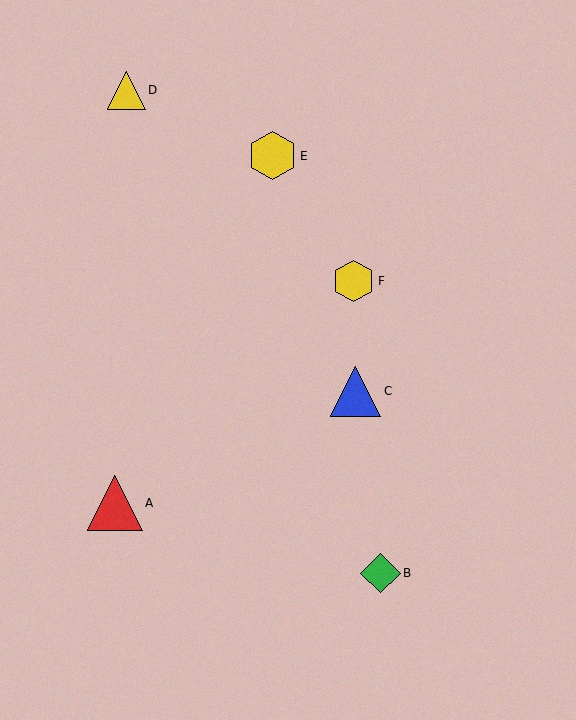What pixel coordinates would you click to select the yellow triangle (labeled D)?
Click at (126, 90) to select the yellow triangle D.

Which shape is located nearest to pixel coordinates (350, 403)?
The blue triangle (labeled C) at (356, 391) is nearest to that location.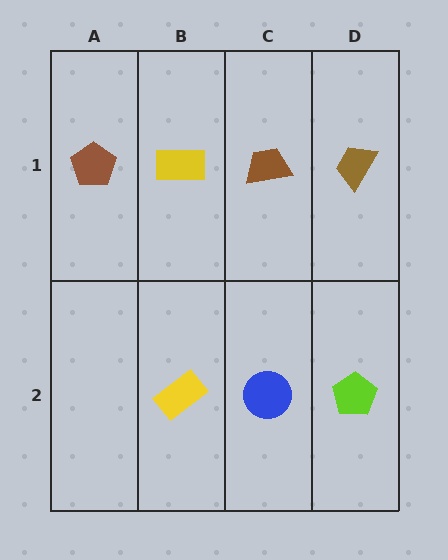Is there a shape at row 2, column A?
No, that cell is empty.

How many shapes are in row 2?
3 shapes.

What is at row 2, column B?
A yellow rectangle.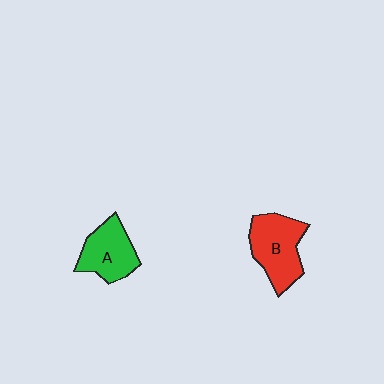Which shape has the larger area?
Shape B (red).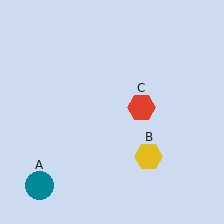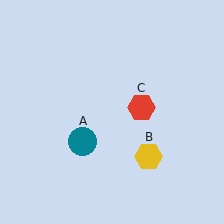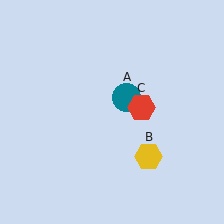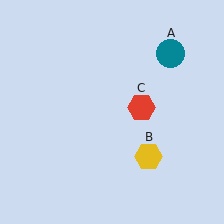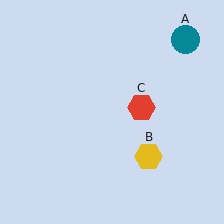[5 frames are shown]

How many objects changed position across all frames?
1 object changed position: teal circle (object A).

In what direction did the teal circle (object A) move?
The teal circle (object A) moved up and to the right.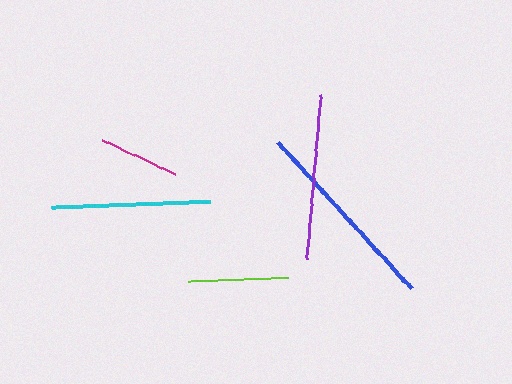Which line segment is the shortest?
The magenta line is the shortest at approximately 81 pixels.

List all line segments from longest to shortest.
From longest to shortest: blue, purple, cyan, lime, magenta.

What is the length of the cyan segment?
The cyan segment is approximately 158 pixels long.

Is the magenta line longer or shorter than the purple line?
The purple line is longer than the magenta line.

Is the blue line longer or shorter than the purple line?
The blue line is longer than the purple line.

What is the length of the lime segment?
The lime segment is approximately 100 pixels long.